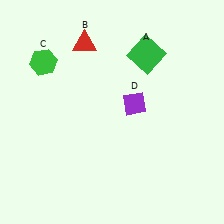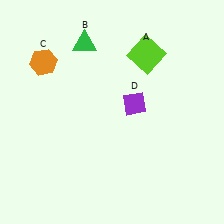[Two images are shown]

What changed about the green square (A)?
In Image 1, A is green. In Image 2, it changed to lime.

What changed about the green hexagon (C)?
In Image 1, C is green. In Image 2, it changed to orange.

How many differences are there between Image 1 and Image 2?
There are 3 differences between the two images.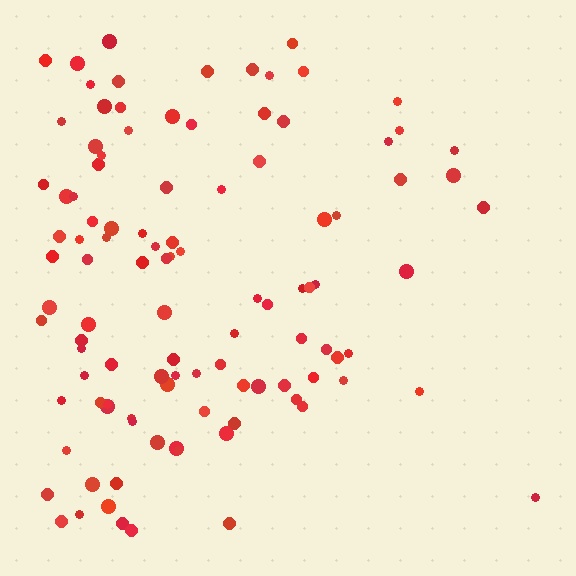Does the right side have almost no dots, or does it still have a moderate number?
Still a moderate number, just noticeably fewer than the left.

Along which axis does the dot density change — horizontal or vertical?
Horizontal.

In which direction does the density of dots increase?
From right to left, with the left side densest.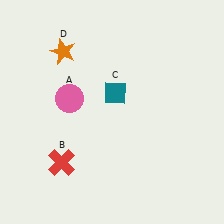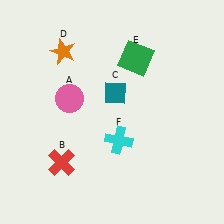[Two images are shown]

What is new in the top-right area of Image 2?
A green square (E) was added in the top-right area of Image 2.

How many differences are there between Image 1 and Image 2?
There are 2 differences between the two images.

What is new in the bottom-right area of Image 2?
A cyan cross (F) was added in the bottom-right area of Image 2.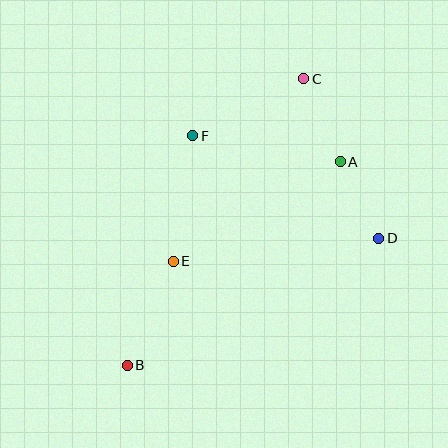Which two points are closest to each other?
Points A and D are closest to each other.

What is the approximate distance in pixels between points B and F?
The distance between B and F is approximately 239 pixels.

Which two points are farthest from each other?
Points B and C are farthest from each other.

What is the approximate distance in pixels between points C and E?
The distance between C and E is approximately 224 pixels.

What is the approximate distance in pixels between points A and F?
The distance between A and F is approximately 150 pixels.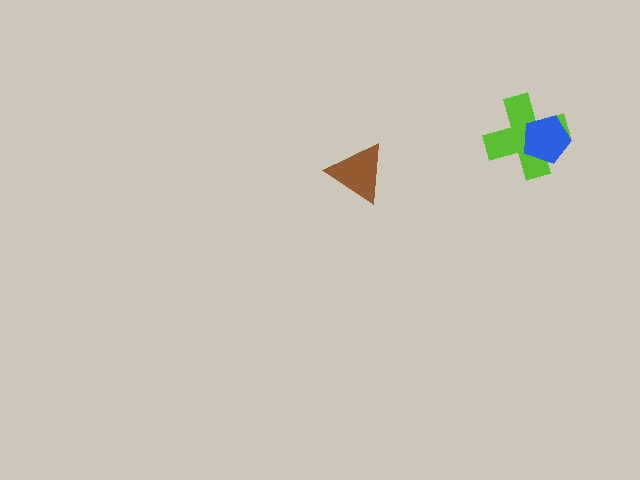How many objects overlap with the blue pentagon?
1 object overlaps with the blue pentagon.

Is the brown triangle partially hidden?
No, no other shape covers it.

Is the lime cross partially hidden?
Yes, it is partially covered by another shape.